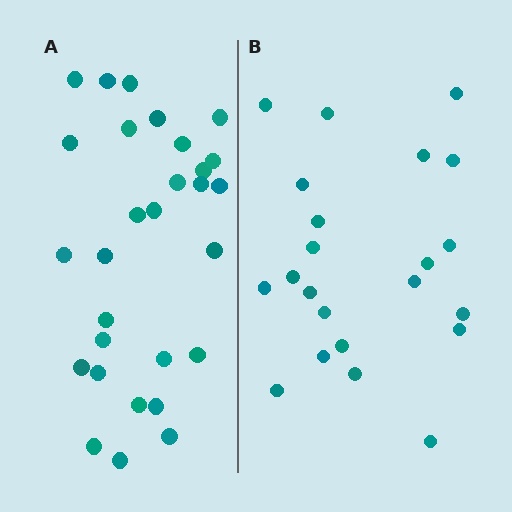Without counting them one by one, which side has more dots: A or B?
Region A (the left region) has more dots.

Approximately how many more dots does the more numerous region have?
Region A has roughly 8 or so more dots than region B.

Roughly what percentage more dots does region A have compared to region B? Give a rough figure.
About 30% more.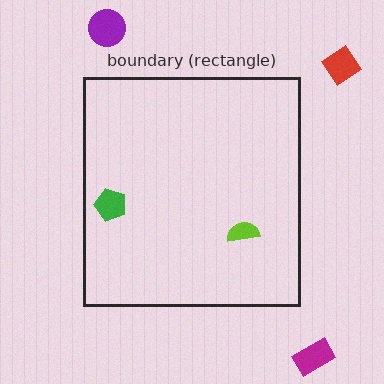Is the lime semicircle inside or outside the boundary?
Inside.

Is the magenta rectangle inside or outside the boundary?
Outside.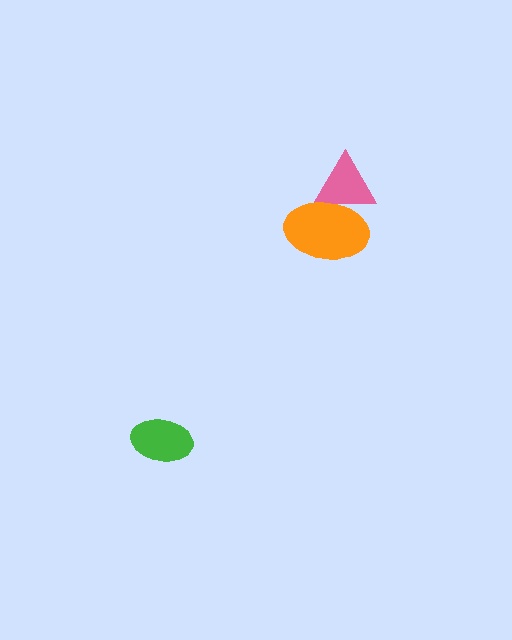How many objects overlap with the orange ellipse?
1 object overlaps with the orange ellipse.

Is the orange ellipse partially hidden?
No, no other shape covers it.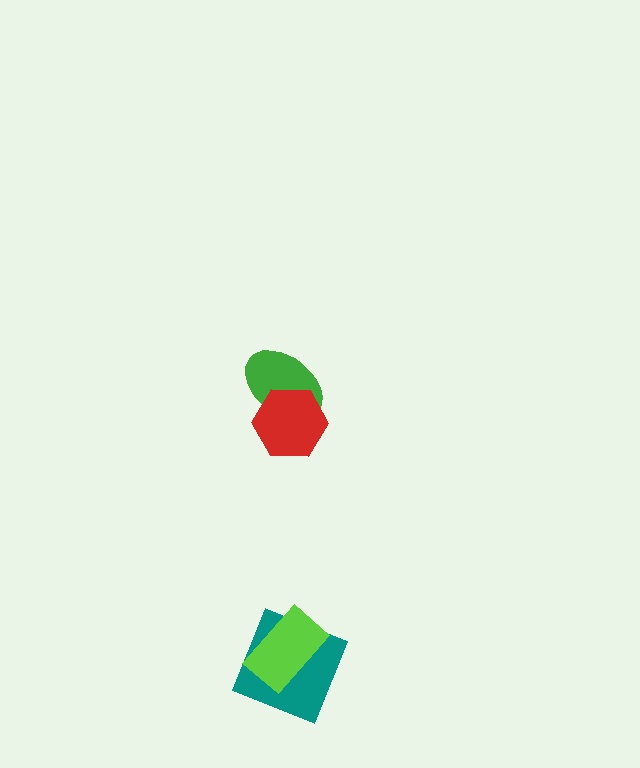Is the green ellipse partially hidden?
Yes, it is partially covered by another shape.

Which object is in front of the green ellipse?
The red hexagon is in front of the green ellipse.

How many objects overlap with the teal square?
1 object overlaps with the teal square.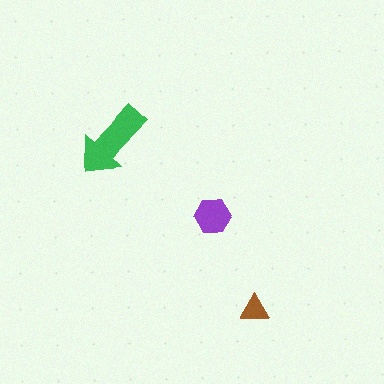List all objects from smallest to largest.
The brown triangle, the purple hexagon, the green arrow.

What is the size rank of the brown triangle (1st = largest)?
3rd.